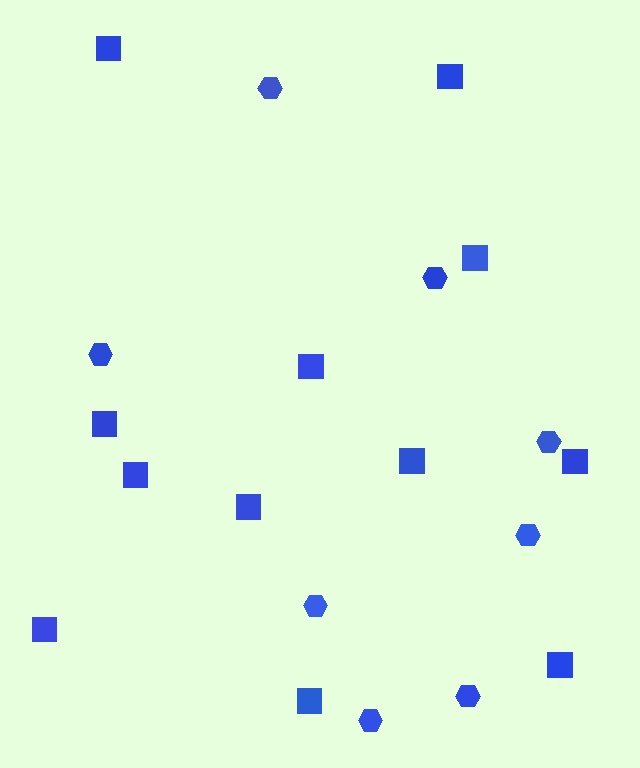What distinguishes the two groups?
There are 2 groups: one group of hexagons (8) and one group of squares (12).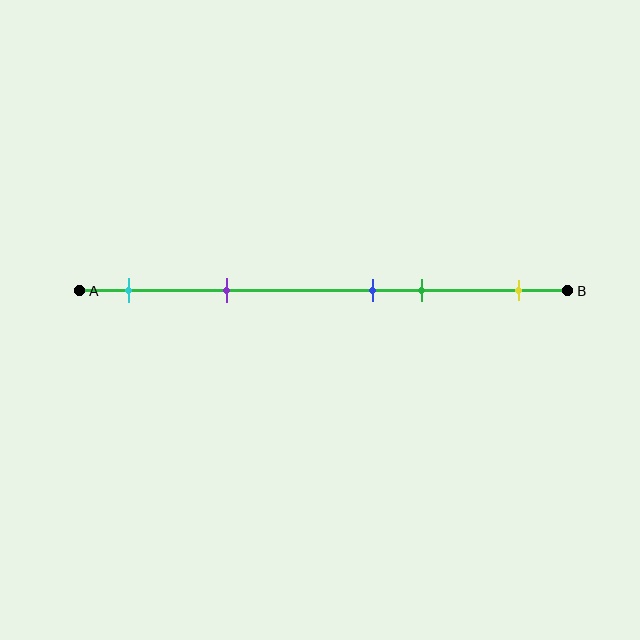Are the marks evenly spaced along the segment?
No, the marks are not evenly spaced.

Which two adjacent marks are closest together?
The blue and green marks are the closest adjacent pair.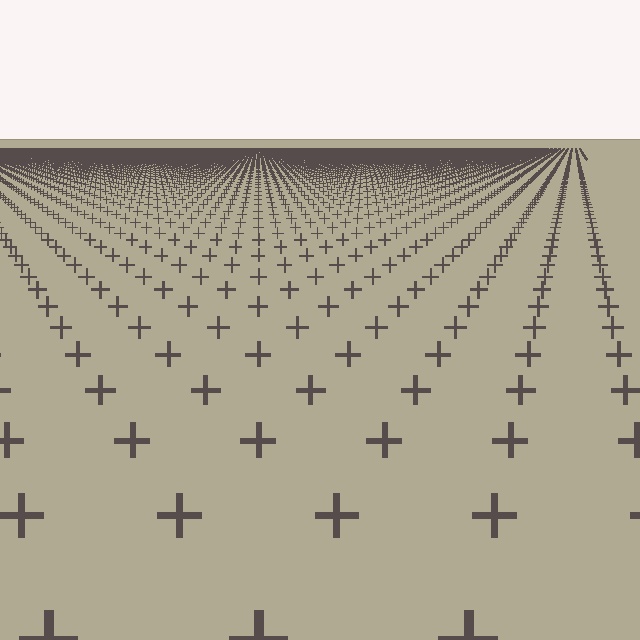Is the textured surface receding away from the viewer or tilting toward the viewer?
The surface is receding away from the viewer. Texture elements get smaller and denser toward the top.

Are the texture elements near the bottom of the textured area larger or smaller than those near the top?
Larger. Near the bottom, elements are closer to the viewer and appear at a bigger on-screen size.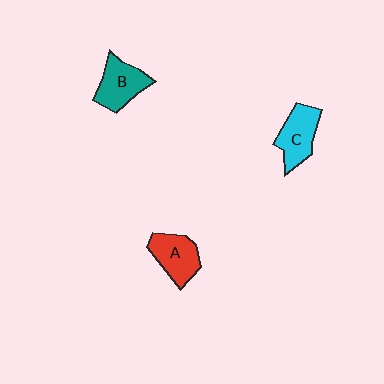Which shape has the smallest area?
Shape A (red).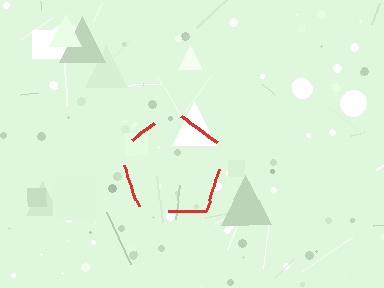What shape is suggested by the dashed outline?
The dashed outline suggests a pentagon.